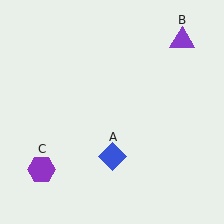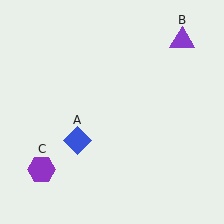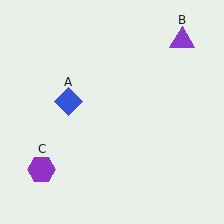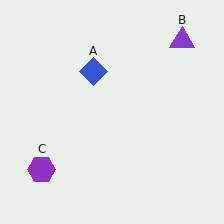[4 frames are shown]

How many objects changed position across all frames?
1 object changed position: blue diamond (object A).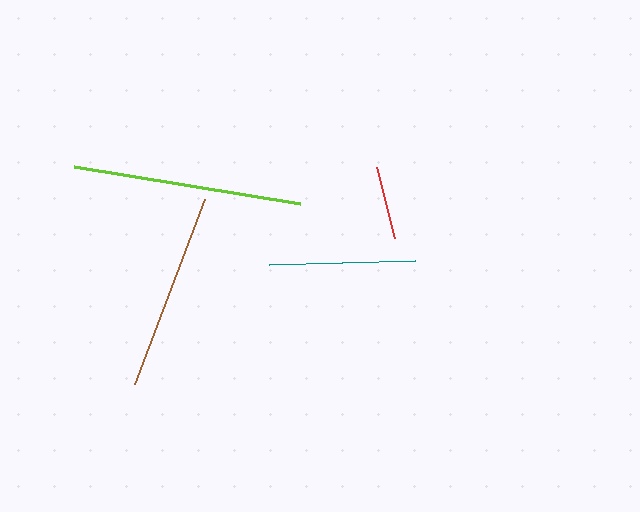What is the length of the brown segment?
The brown segment is approximately 199 pixels long.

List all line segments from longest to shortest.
From longest to shortest: lime, brown, teal, red.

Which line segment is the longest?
The lime line is the longest at approximately 229 pixels.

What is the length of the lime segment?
The lime segment is approximately 229 pixels long.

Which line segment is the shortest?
The red line is the shortest at approximately 73 pixels.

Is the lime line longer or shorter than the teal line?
The lime line is longer than the teal line.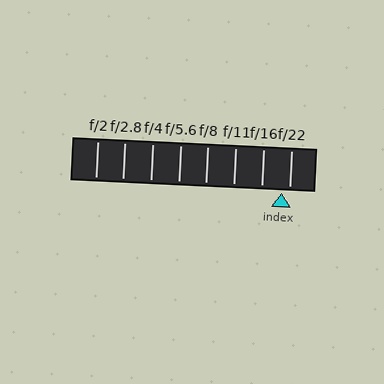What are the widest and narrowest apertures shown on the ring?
The widest aperture shown is f/2 and the narrowest is f/22.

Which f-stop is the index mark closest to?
The index mark is closest to f/22.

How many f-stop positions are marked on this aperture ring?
There are 8 f-stop positions marked.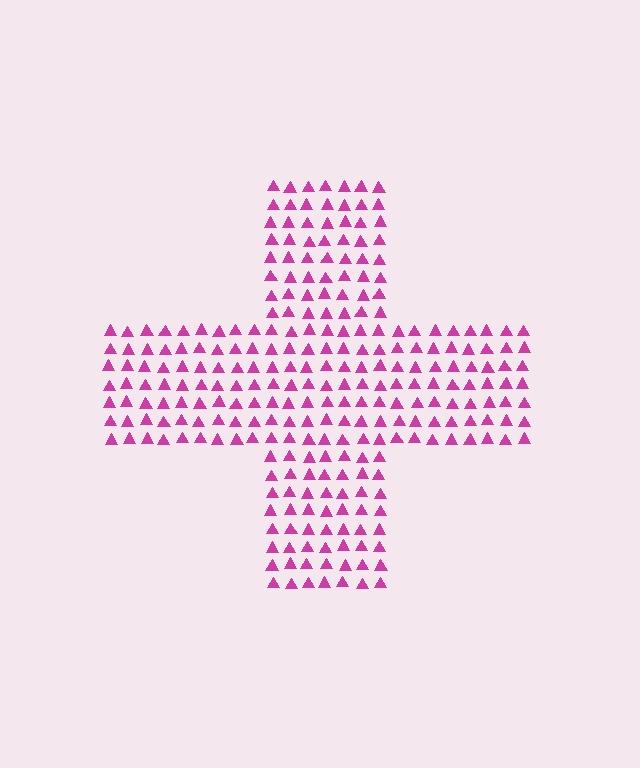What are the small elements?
The small elements are triangles.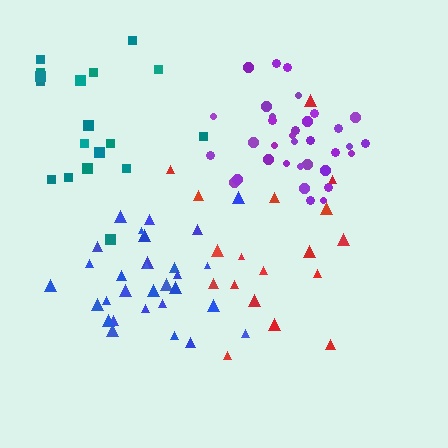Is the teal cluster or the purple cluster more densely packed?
Purple.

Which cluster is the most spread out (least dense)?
Teal.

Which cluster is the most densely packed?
Purple.